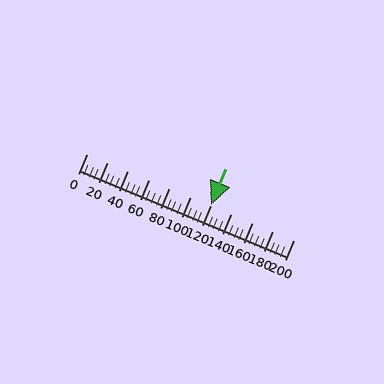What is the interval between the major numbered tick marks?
The major tick marks are spaced 20 units apart.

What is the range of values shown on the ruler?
The ruler shows values from 0 to 200.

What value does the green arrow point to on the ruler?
The green arrow points to approximately 120.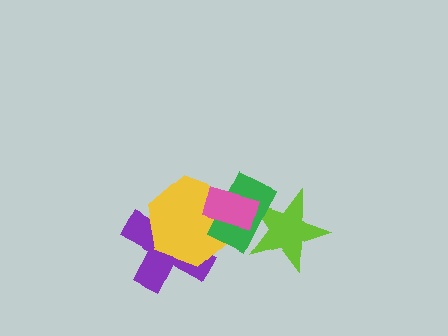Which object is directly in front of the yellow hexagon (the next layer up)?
The green rectangle is directly in front of the yellow hexagon.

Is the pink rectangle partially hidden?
No, no other shape covers it.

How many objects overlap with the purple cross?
1 object overlaps with the purple cross.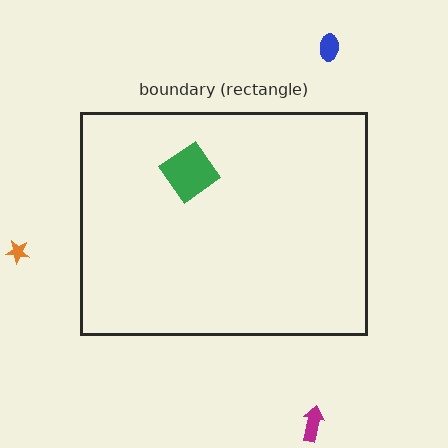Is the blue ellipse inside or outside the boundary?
Outside.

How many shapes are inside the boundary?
1 inside, 3 outside.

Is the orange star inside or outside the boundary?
Outside.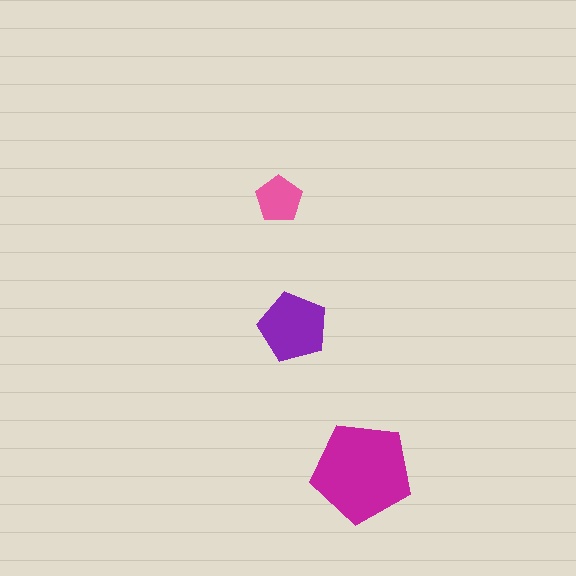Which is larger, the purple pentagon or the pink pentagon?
The purple one.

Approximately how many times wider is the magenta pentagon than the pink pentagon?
About 2 times wider.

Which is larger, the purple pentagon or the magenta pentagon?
The magenta one.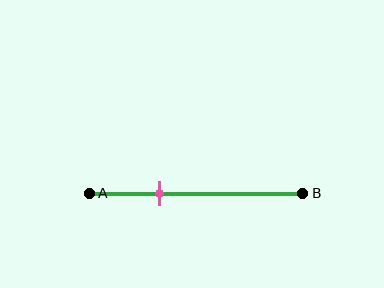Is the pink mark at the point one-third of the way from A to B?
Yes, the mark is approximately at the one-third point.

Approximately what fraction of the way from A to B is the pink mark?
The pink mark is approximately 35% of the way from A to B.